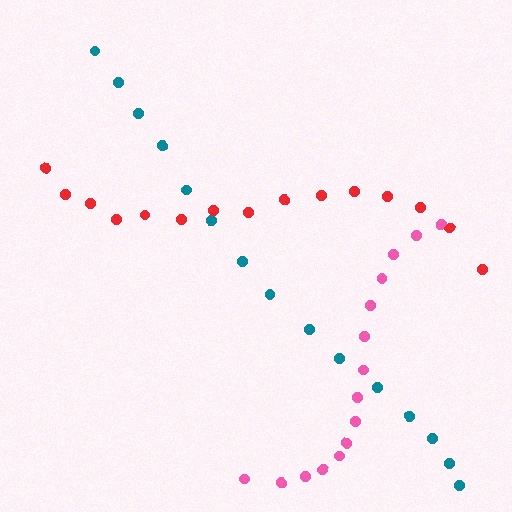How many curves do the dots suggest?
There are 3 distinct paths.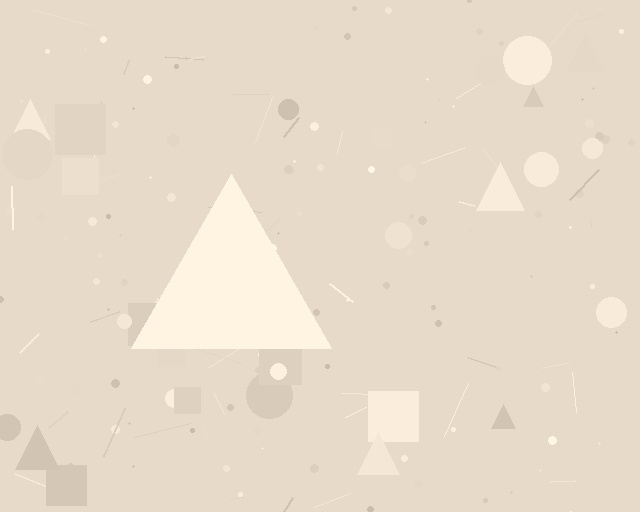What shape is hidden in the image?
A triangle is hidden in the image.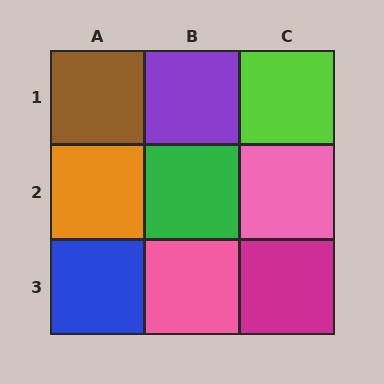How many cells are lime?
1 cell is lime.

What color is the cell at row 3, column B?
Pink.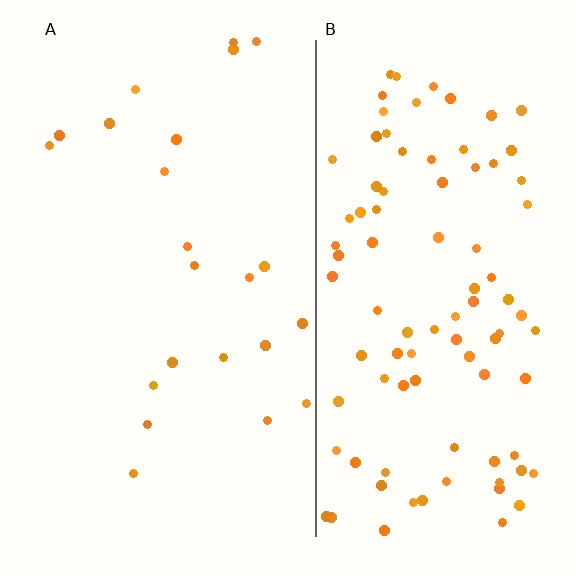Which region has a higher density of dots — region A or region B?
B (the right).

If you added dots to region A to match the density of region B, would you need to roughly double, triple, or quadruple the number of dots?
Approximately quadruple.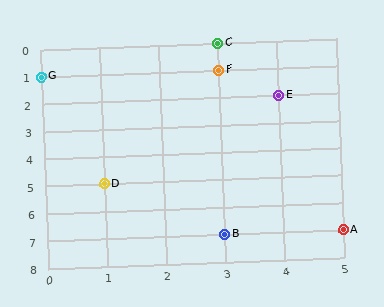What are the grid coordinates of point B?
Point B is at grid coordinates (3, 7).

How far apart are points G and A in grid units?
Points G and A are 5 columns and 6 rows apart (about 7.8 grid units diagonally).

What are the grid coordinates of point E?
Point E is at grid coordinates (4, 2).